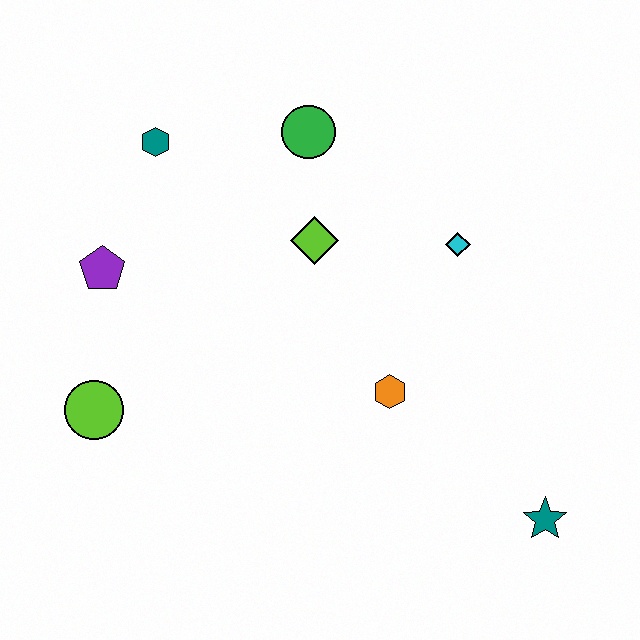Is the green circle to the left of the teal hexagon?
No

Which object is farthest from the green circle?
The teal star is farthest from the green circle.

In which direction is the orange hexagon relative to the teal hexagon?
The orange hexagon is below the teal hexagon.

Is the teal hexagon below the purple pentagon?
No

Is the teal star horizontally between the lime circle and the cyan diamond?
No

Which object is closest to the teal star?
The orange hexagon is closest to the teal star.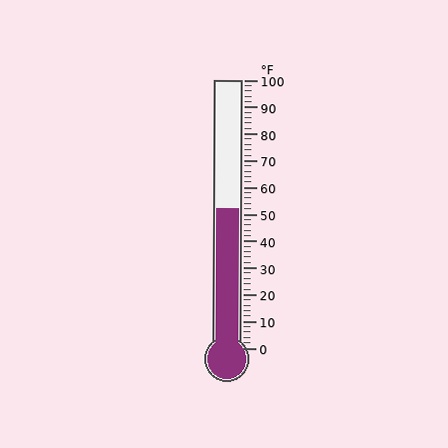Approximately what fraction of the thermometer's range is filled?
The thermometer is filled to approximately 50% of its range.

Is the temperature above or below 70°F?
The temperature is below 70°F.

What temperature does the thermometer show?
The thermometer shows approximately 52°F.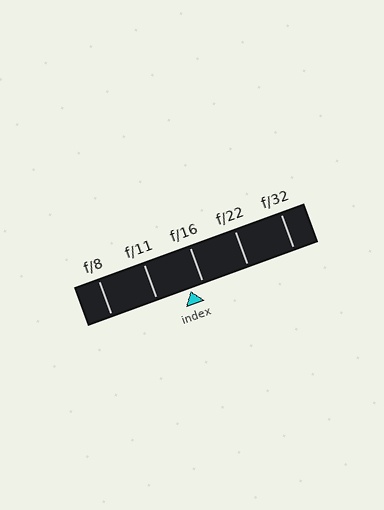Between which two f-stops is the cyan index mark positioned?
The index mark is between f/11 and f/16.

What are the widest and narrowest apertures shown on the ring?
The widest aperture shown is f/8 and the narrowest is f/32.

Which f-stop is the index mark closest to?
The index mark is closest to f/16.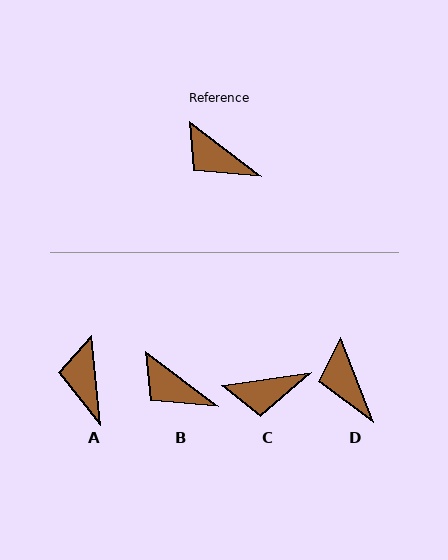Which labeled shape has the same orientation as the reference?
B.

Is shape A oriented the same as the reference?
No, it is off by about 47 degrees.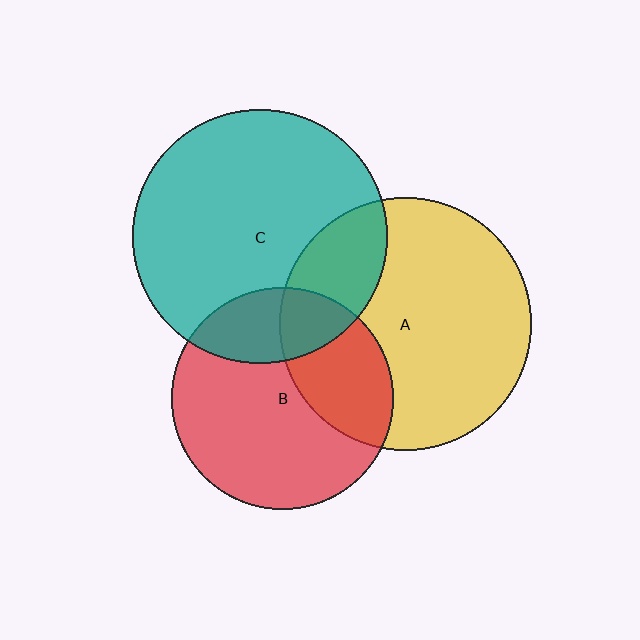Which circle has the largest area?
Circle C (teal).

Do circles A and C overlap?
Yes.